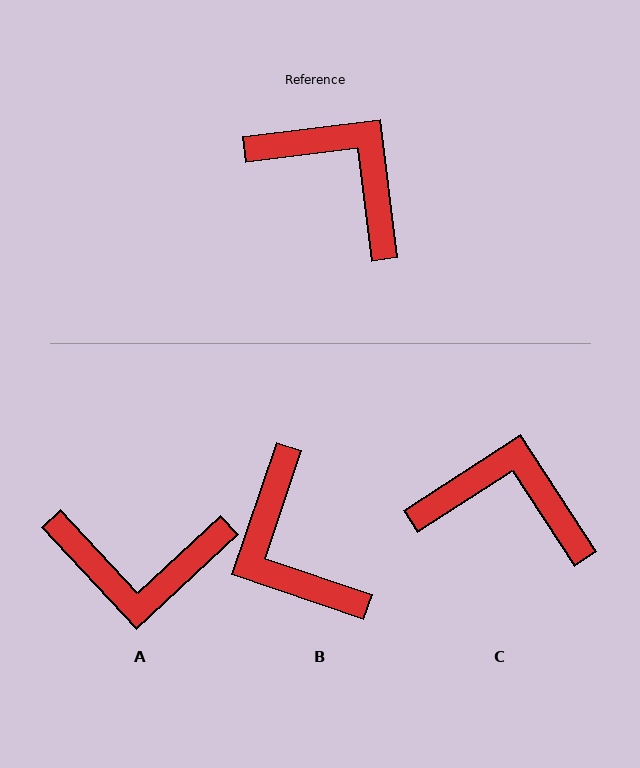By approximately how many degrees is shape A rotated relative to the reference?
Approximately 144 degrees clockwise.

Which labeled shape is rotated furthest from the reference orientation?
B, about 154 degrees away.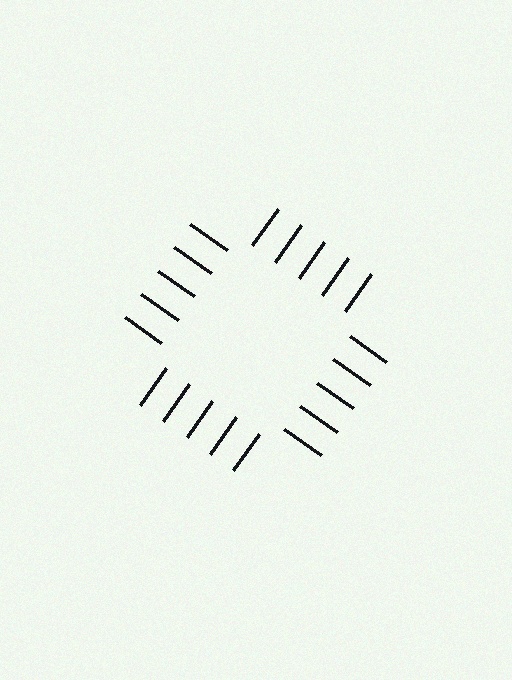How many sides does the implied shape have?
4 sides — the line-ends trace a square.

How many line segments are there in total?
20 — 5 along each of the 4 edges.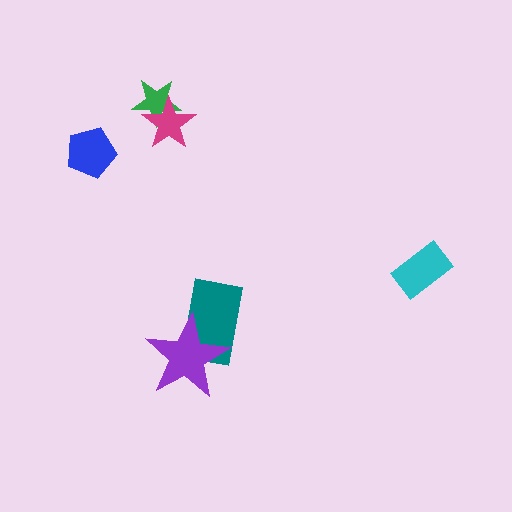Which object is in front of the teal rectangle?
The purple star is in front of the teal rectangle.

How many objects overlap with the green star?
1 object overlaps with the green star.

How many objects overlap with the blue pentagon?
0 objects overlap with the blue pentagon.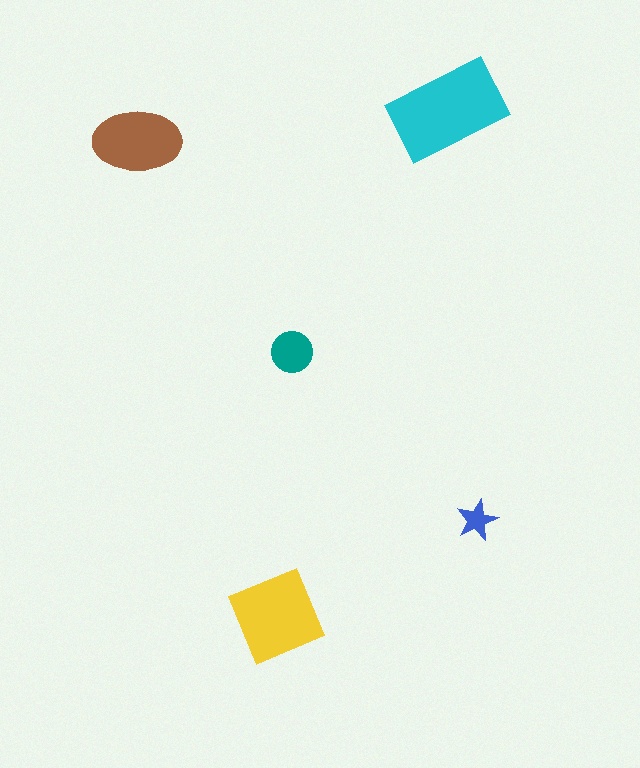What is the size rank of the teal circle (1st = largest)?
4th.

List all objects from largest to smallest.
The cyan rectangle, the yellow square, the brown ellipse, the teal circle, the blue star.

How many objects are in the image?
There are 5 objects in the image.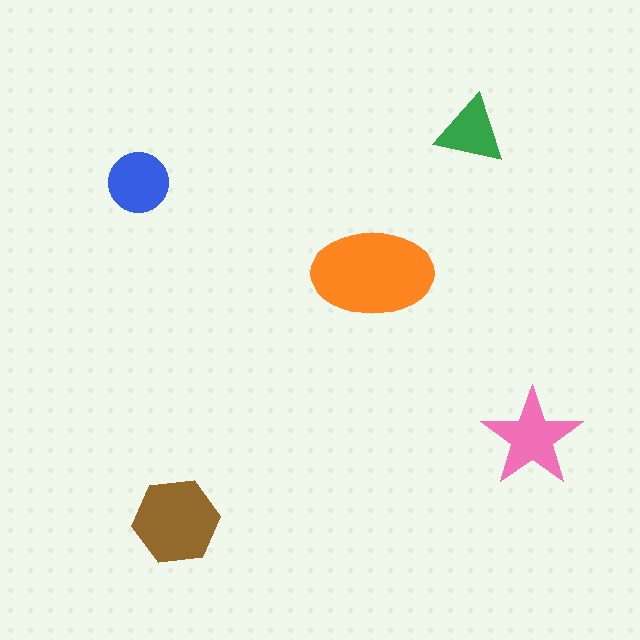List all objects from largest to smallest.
The orange ellipse, the brown hexagon, the pink star, the blue circle, the green triangle.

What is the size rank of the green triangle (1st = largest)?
5th.